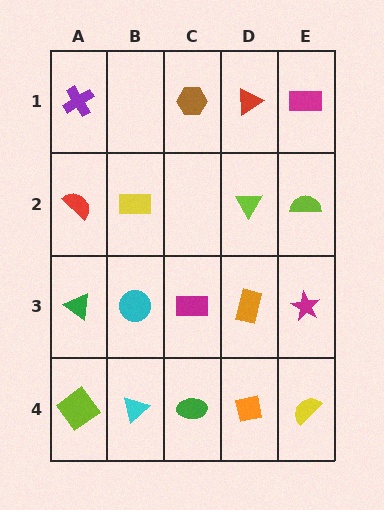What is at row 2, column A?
A red semicircle.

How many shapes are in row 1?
4 shapes.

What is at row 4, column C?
A green ellipse.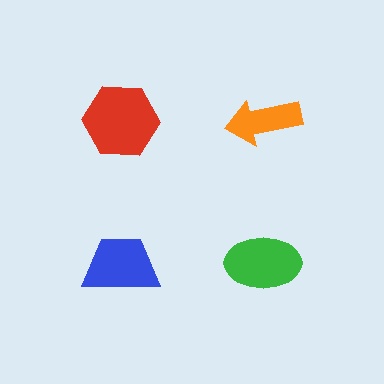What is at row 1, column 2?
An orange arrow.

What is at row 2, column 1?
A blue trapezoid.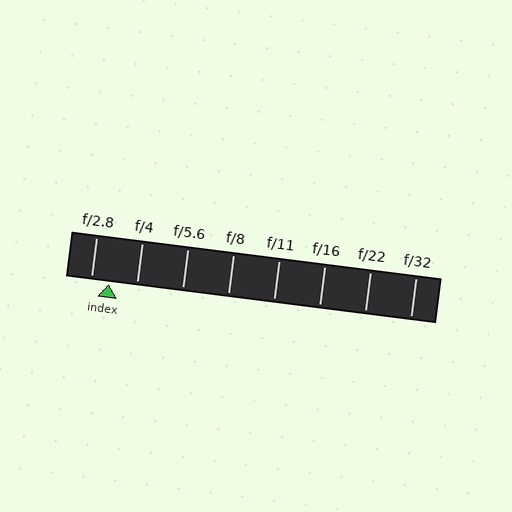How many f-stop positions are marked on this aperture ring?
There are 8 f-stop positions marked.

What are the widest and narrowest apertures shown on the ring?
The widest aperture shown is f/2.8 and the narrowest is f/32.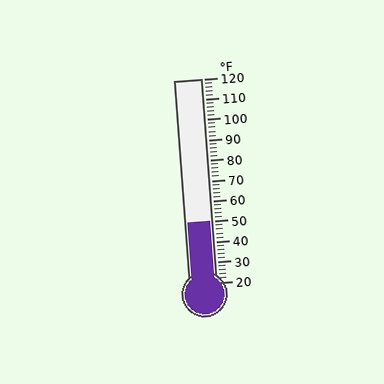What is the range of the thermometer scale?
The thermometer scale ranges from 20°F to 120°F.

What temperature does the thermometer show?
The thermometer shows approximately 50°F.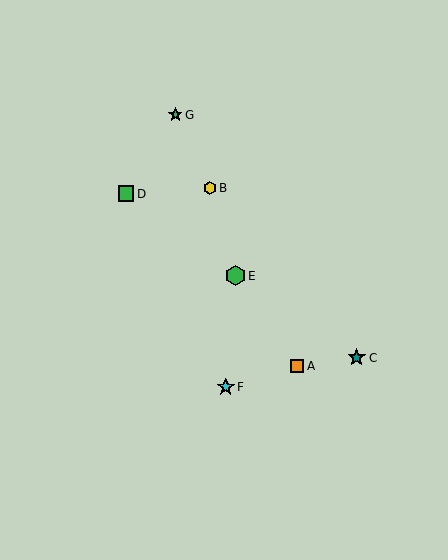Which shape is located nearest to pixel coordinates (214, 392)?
The cyan star (labeled F) at (226, 387) is nearest to that location.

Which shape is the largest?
The green hexagon (labeled E) is the largest.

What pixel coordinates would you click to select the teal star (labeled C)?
Click at (357, 358) to select the teal star C.